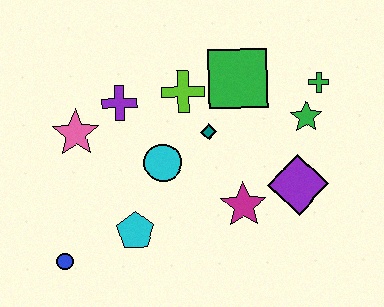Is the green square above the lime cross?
Yes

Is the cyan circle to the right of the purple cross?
Yes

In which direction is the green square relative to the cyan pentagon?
The green square is above the cyan pentagon.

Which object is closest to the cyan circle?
The teal diamond is closest to the cyan circle.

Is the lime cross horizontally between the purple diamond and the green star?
No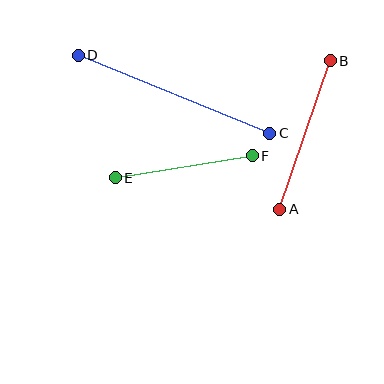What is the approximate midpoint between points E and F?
The midpoint is at approximately (184, 167) pixels.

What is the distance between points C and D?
The distance is approximately 206 pixels.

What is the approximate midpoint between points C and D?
The midpoint is at approximately (174, 94) pixels.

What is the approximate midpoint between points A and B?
The midpoint is at approximately (305, 135) pixels.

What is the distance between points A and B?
The distance is approximately 157 pixels.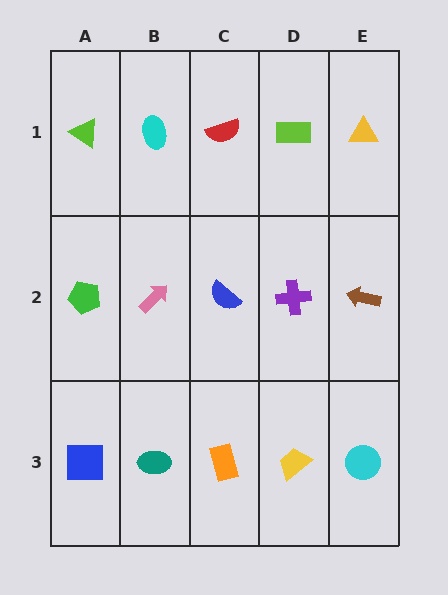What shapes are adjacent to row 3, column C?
A blue semicircle (row 2, column C), a teal ellipse (row 3, column B), a yellow trapezoid (row 3, column D).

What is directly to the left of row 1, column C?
A cyan ellipse.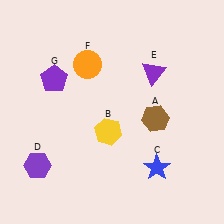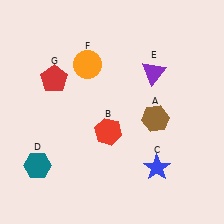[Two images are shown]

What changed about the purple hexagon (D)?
In Image 1, D is purple. In Image 2, it changed to teal.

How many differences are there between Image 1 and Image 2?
There are 3 differences between the two images.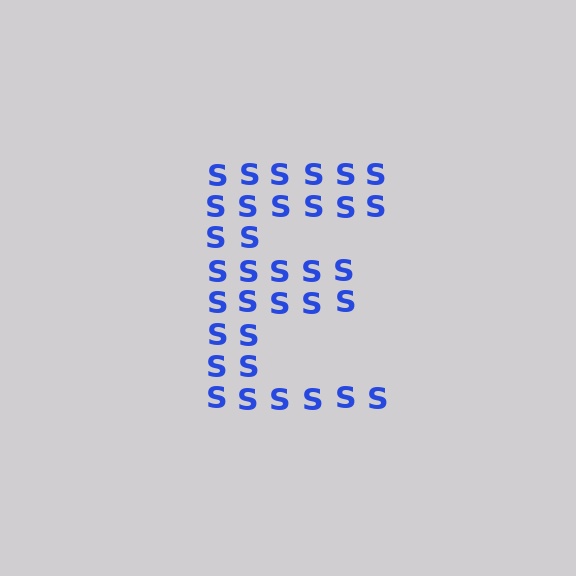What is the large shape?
The large shape is the letter E.